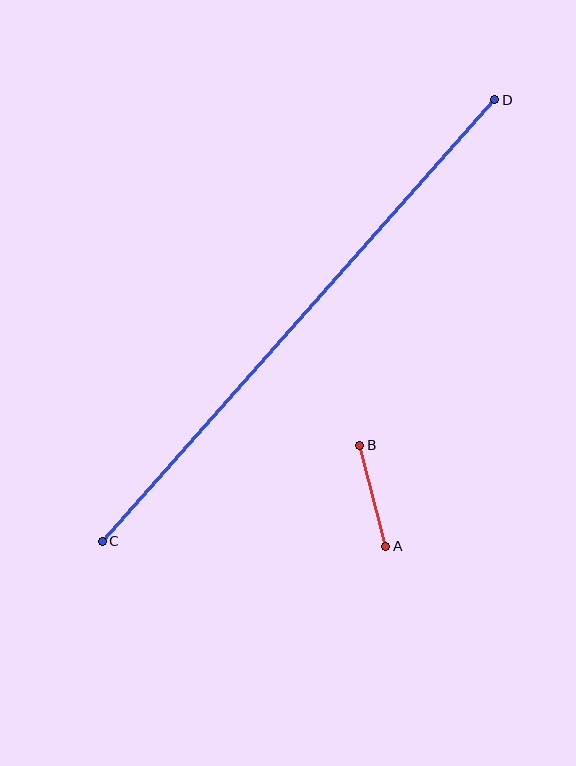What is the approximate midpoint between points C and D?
The midpoint is at approximately (299, 320) pixels.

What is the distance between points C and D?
The distance is approximately 591 pixels.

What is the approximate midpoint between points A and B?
The midpoint is at approximately (373, 496) pixels.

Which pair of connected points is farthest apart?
Points C and D are farthest apart.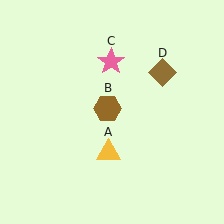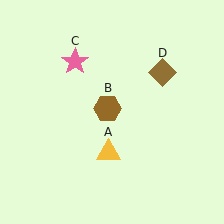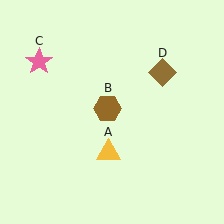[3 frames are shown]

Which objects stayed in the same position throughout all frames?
Yellow triangle (object A) and brown hexagon (object B) and brown diamond (object D) remained stationary.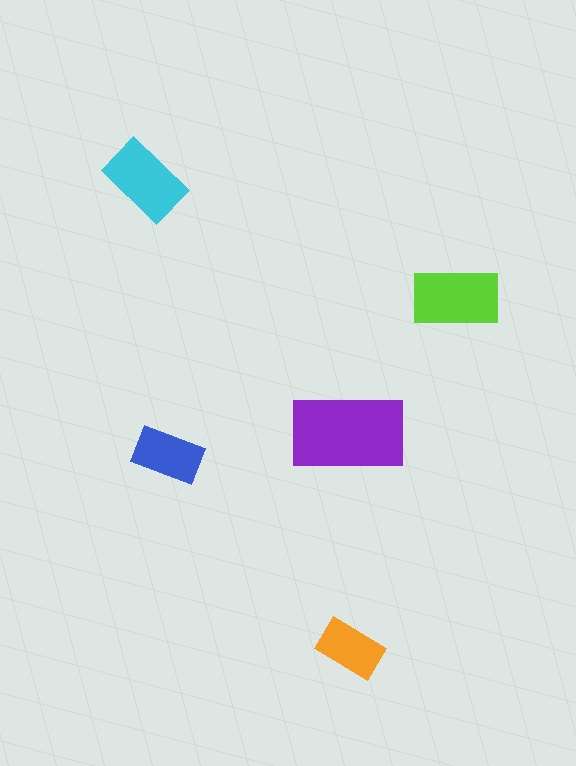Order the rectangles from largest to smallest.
the purple one, the lime one, the cyan one, the blue one, the orange one.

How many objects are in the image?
There are 5 objects in the image.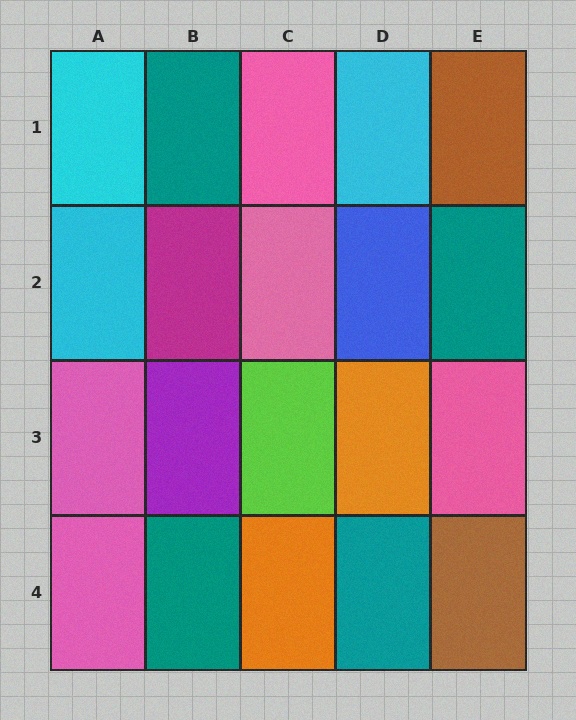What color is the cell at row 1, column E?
Brown.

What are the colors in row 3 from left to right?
Pink, purple, lime, orange, pink.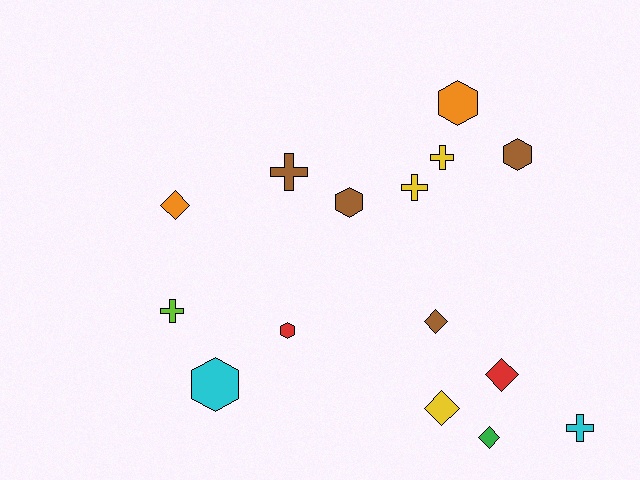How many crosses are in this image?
There are 5 crosses.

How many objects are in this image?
There are 15 objects.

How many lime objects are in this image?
There is 1 lime object.